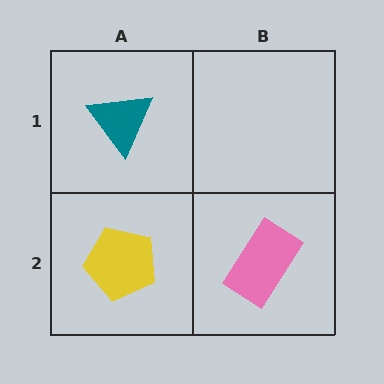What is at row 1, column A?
A teal triangle.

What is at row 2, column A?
A yellow pentagon.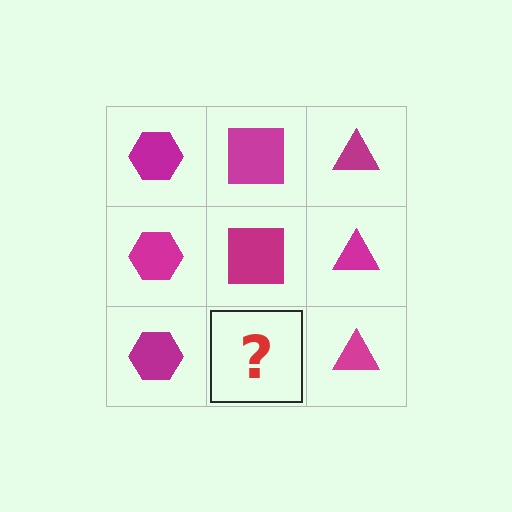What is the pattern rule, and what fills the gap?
The rule is that each column has a consistent shape. The gap should be filled with a magenta square.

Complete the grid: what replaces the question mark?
The question mark should be replaced with a magenta square.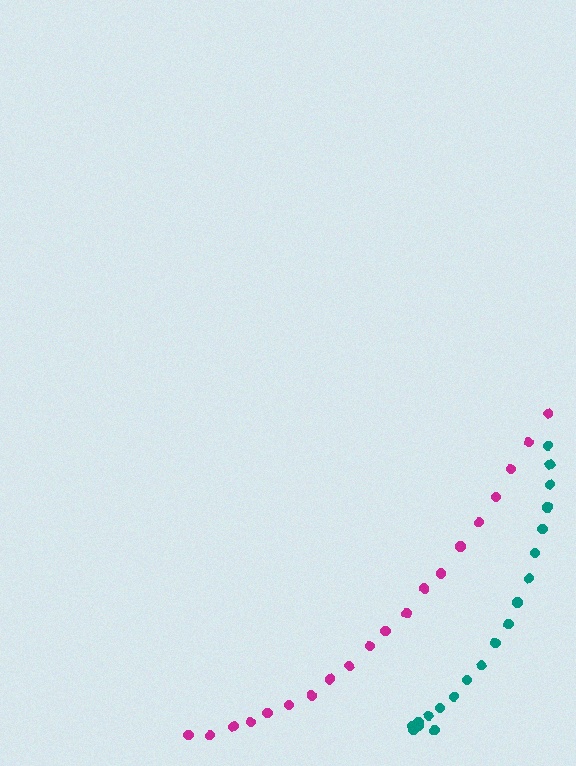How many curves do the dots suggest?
There are 2 distinct paths.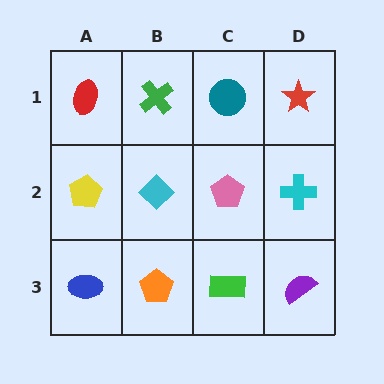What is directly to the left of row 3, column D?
A green rectangle.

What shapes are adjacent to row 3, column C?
A pink pentagon (row 2, column C), an orange pentagon (row 3, column B), a purple semicircle (row 3, column D).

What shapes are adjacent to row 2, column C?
A teal circle (row 1, column C), a green rectangle (row 3, column C), a cyan diamond (row 2, column B), a cyan cross (row 2, column D).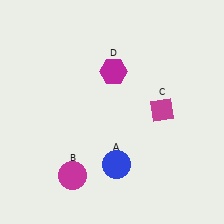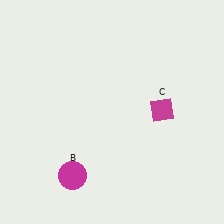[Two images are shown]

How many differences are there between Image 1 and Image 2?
There are 2 differences between the two images.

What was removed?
The magenta hexagon (D), the blue circle (A) were removed in Image 2.